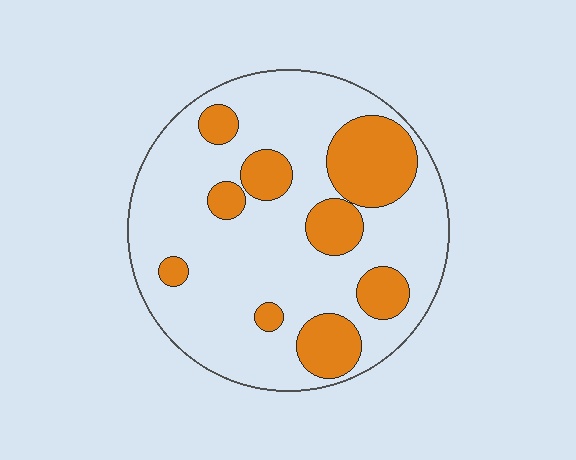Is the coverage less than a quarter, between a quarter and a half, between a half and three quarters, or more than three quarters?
Between a quarter and a half.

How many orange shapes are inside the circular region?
9.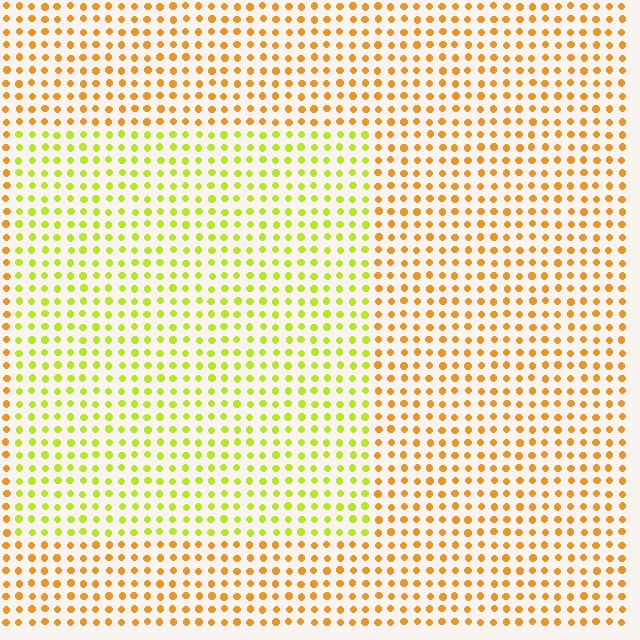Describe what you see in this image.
The image is filled with small orange elements in a uniform arrangement. A rectangle-shaped region is visible where the elements are tinted to a slightly different hue, forming a subtle color boundary.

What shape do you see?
I see a rectangle.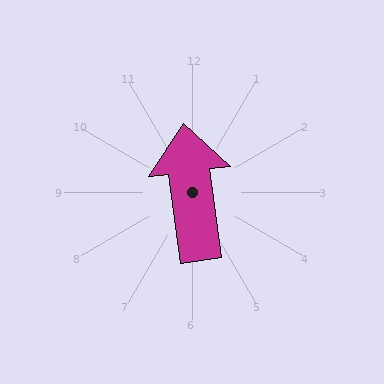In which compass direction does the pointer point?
North.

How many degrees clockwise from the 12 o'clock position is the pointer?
Approximately 353 degrees.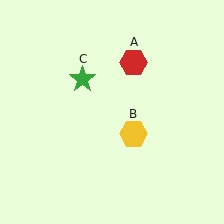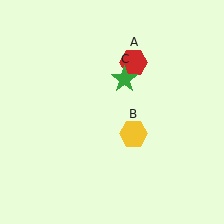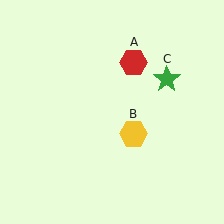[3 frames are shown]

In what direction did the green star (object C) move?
The green star (object C) moved right.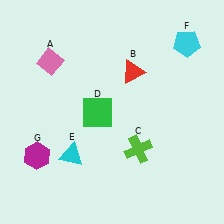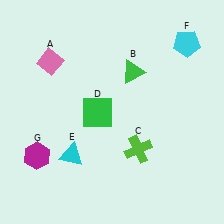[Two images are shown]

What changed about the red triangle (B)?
In Image 1, B is red. In Image 2, it changed to green.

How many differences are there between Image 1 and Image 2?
There is 1 difference between the two images.